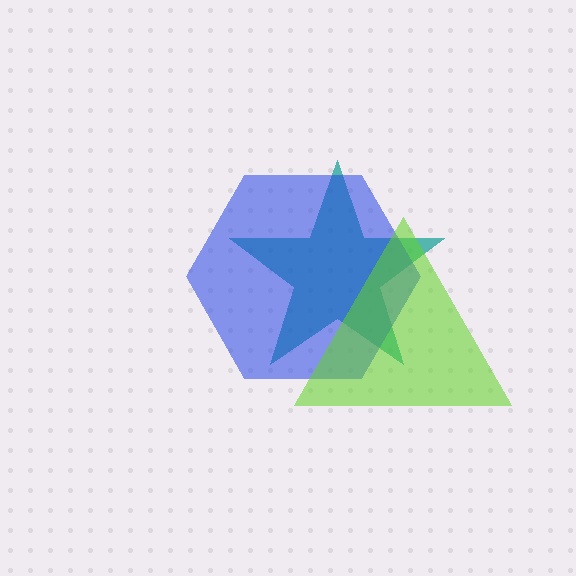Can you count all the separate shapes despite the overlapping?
Yes, there are 3 separate shapes.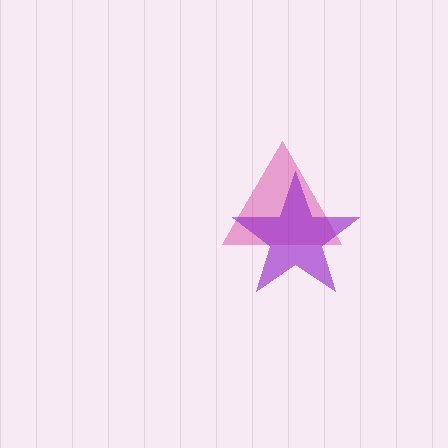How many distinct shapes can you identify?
There are 2 distinct shapes: a magenta triangle, a purple star.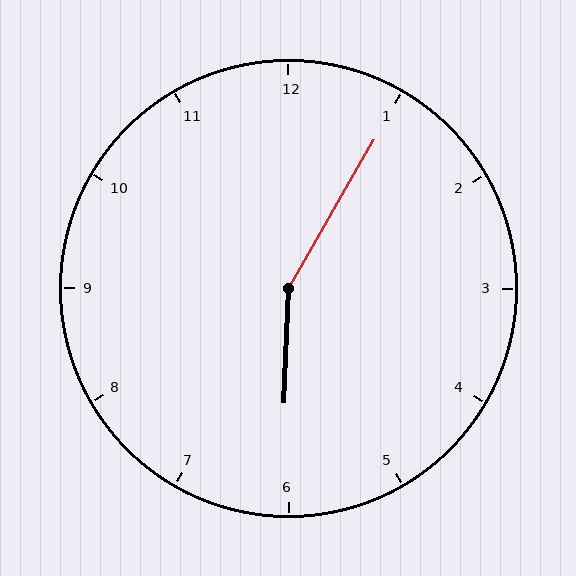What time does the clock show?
6:05.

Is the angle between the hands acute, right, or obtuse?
It is obtuse.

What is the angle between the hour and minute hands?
Approximately 152 degrees.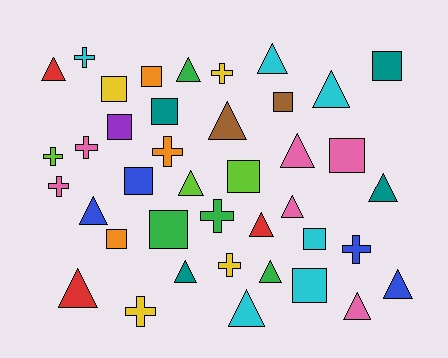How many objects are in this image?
There are 40 objects.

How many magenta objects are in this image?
There are no magenta objects.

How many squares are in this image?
There are 13 squares.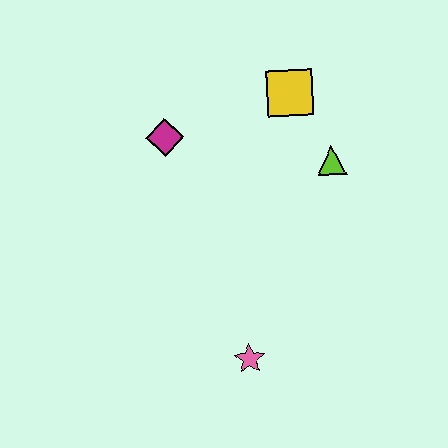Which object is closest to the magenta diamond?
The yellow square is closest to the magenta diamond.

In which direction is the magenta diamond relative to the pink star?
The magenta diamond is above the pink star.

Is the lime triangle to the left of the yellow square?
No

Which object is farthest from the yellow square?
The pink star is farthest from the yellow square.